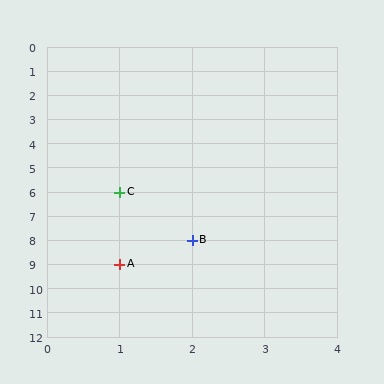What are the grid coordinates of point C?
Point C is at grid coordinates (1, 6).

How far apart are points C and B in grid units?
Points C and B are 1 column and 2 rows apart (about 2.2 grid units diagonally).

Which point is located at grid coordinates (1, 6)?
Point C is at (1, 6).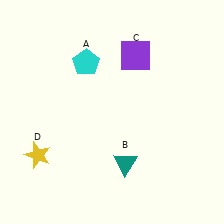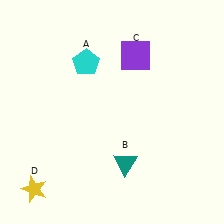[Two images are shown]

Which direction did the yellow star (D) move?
The yellow star (D) moved down.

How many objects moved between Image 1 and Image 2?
1 object moved between the two images.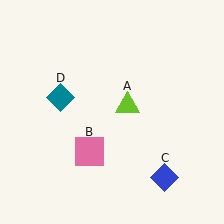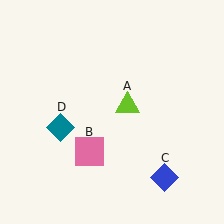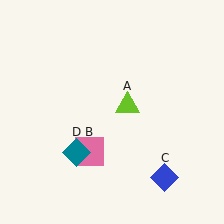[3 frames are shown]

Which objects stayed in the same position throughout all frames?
Lime triangle (object A) and pink square (object B) and blue diamond (object C) remained stationary.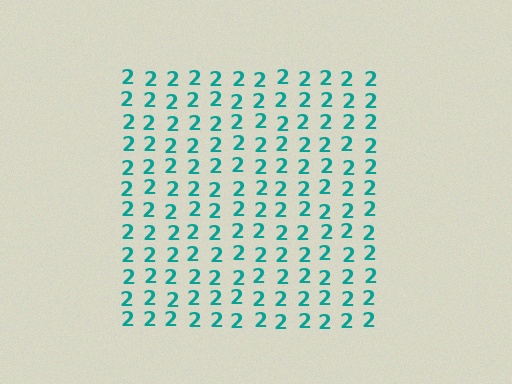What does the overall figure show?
The overall figure shows a square.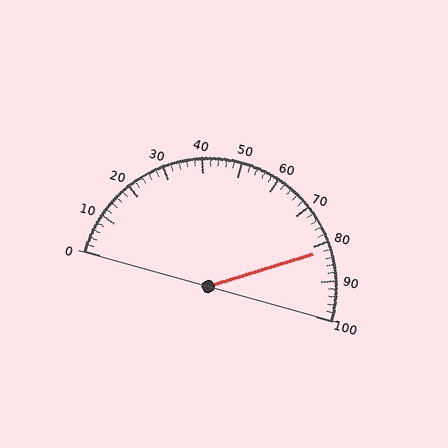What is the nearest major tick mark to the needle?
The nearest major tick mark is 80.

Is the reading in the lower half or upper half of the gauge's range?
The reading is in the upper half of the range (0 to 100).